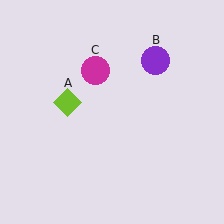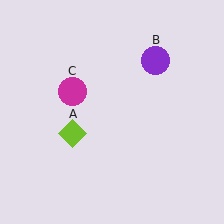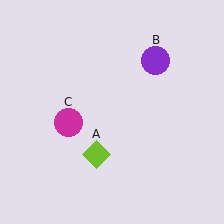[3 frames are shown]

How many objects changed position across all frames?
2 objects changed position: lime diamond (object A), magenta circle (object C).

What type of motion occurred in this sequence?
The lime diamond (object A), magenta circle (object C) rotated counterclockwise around the center of the scene.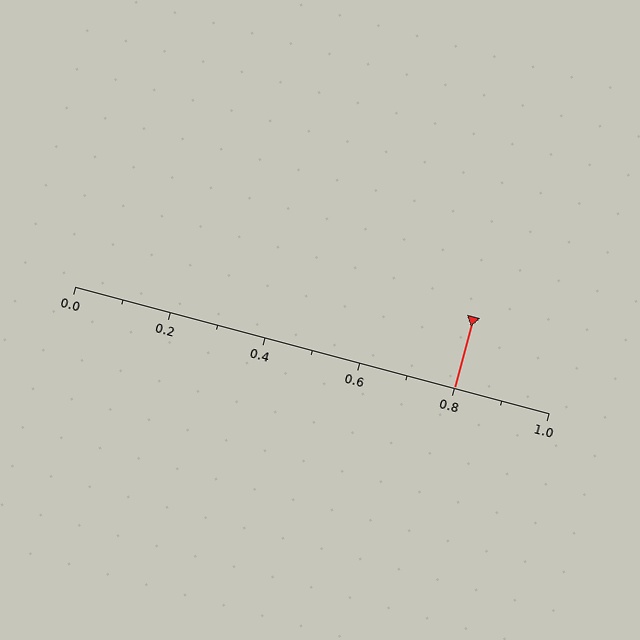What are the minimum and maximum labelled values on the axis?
The axis runs from 0.0 to 1.0.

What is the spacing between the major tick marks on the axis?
The major ticks are spaced 0.2 apart.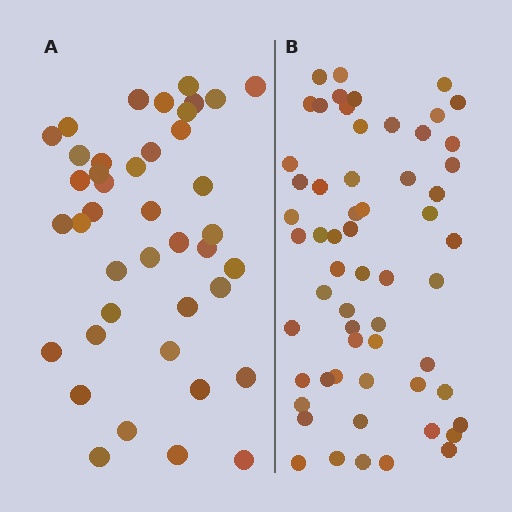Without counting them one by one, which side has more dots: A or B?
Region B (the right region) has more dots.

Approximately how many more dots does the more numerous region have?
Region B has approximately 20 more dots than region A.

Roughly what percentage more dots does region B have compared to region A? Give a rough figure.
About 45% more.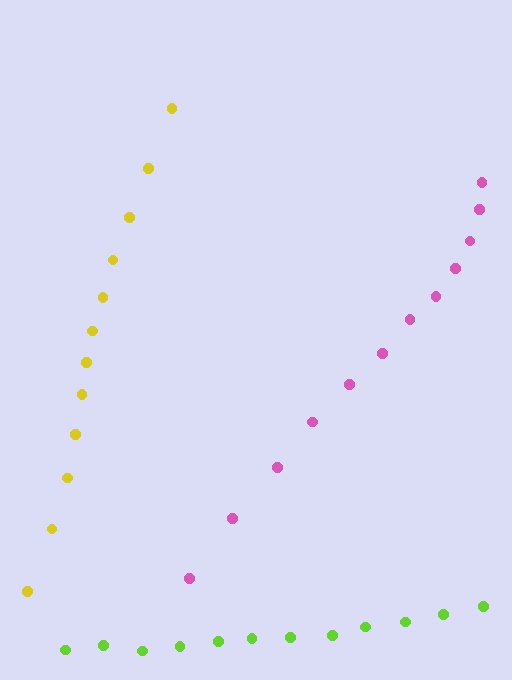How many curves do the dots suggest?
There are 3 distinct paths.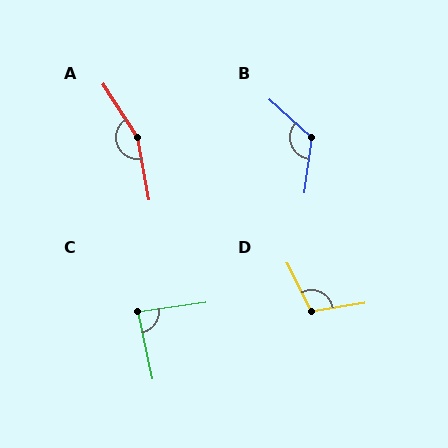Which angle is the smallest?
C, at approximately 86 degrees.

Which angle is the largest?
A, at approximately 157 degrees.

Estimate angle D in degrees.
Approximately 108 degrees.